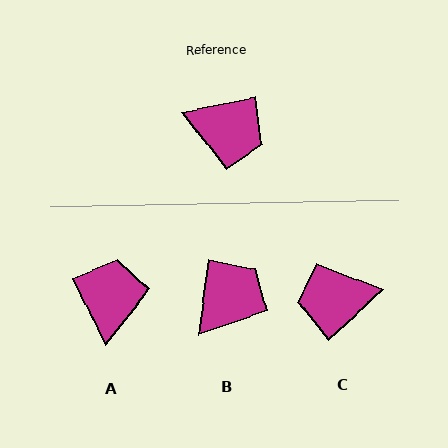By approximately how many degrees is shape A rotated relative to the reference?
Approximately 104 degrees counter-clockwise.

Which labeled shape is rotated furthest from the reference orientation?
C, about 149 degrees away.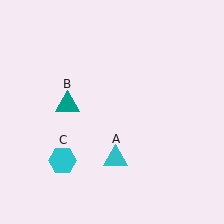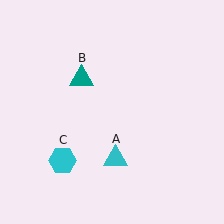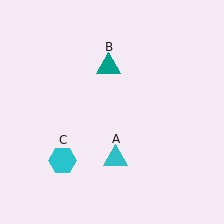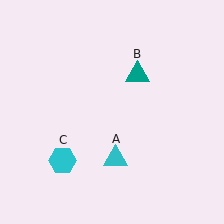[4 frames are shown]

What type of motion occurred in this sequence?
The teal triangle (object B) rotated clockwise around the center of the scene.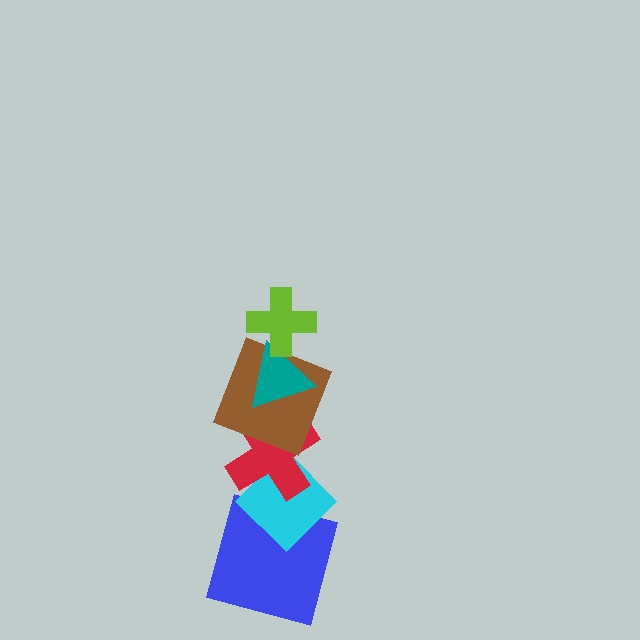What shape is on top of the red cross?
The brown square is on top of the red cross.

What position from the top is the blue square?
The blue square is 6th from the top.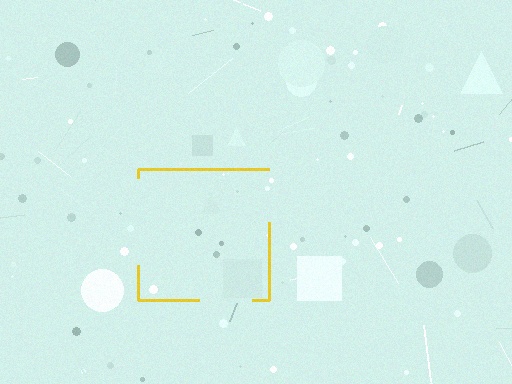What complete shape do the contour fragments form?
The contour fragments form a square.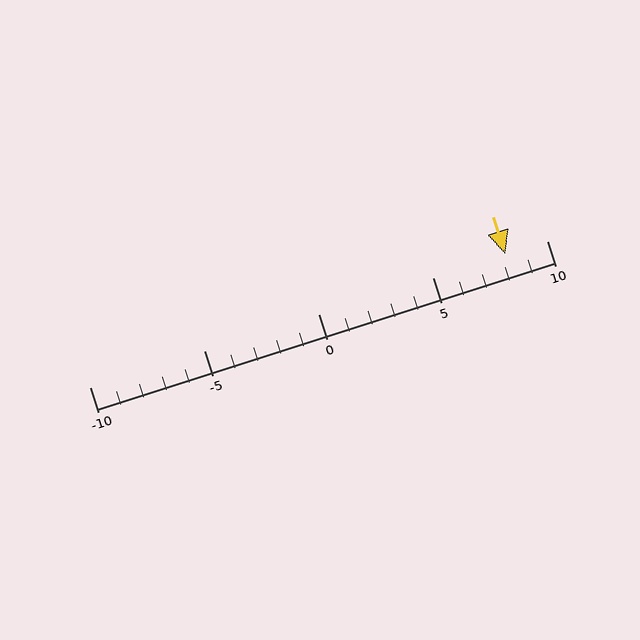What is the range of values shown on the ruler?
The ruler shows values from -10 to 10.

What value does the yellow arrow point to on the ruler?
The yellow arrow points to approximately 8.